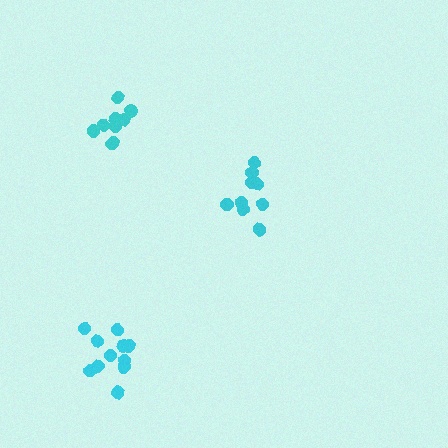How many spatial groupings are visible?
There are 3 spatial groupings.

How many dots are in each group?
Group 1: 11 dots, Group 2: 9 dots, Group 3: 10 dots (30 total).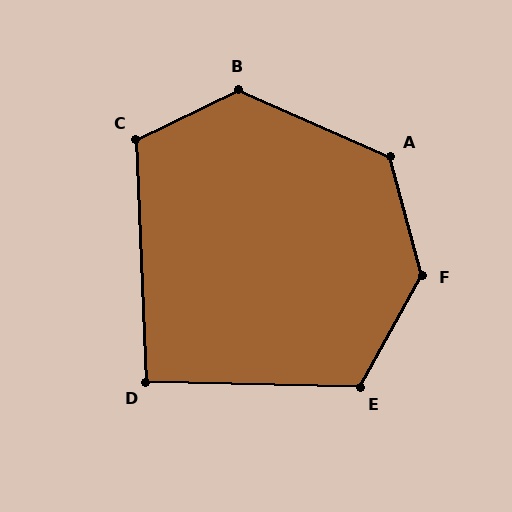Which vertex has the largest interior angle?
F, at approximately 136 degrees.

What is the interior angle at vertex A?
Approximately 129 degrees (obtuse).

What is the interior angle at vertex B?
Approximately 130 degrees (obtuse).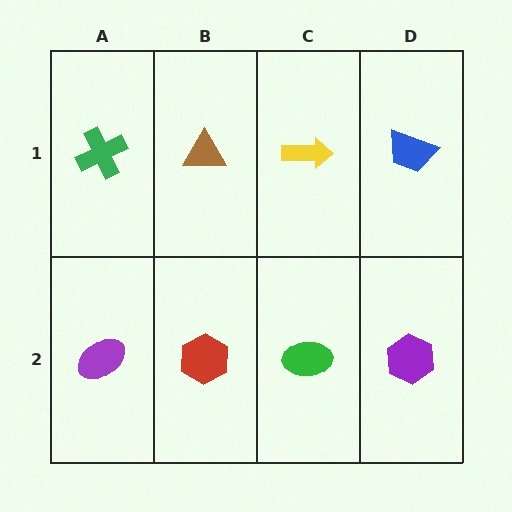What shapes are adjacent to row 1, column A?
A purple ellipse (row 2, column A), a brown triangle (row 1, column B).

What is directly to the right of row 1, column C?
A blue trapezoid.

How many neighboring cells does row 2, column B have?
3.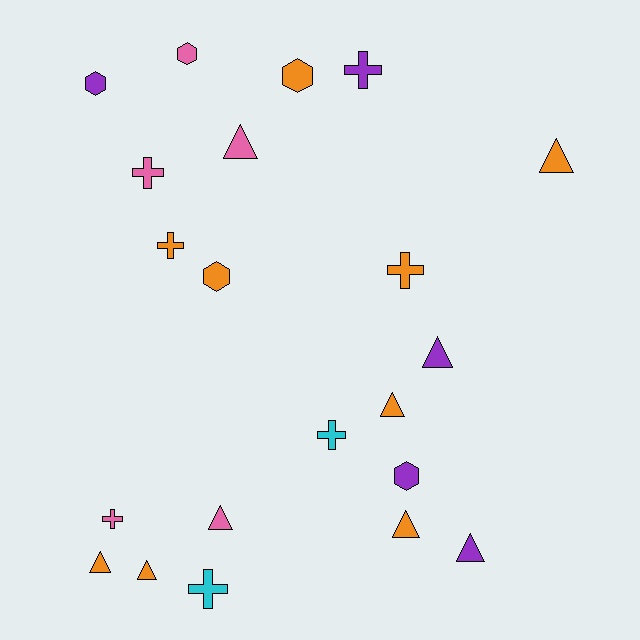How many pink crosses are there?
There are 2 pink crosses.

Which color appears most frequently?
Orange, with 9 objects.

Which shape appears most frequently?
Triangle, with 9 objects.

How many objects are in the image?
There are 21 objects.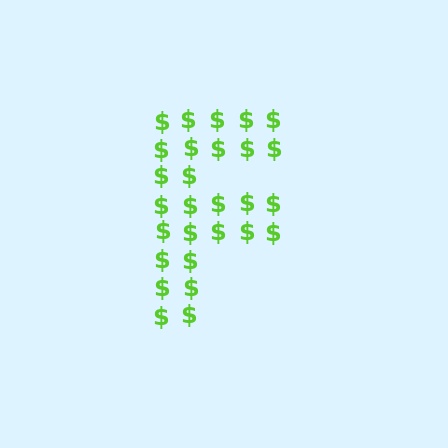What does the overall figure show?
The overall figure shows the letter F.